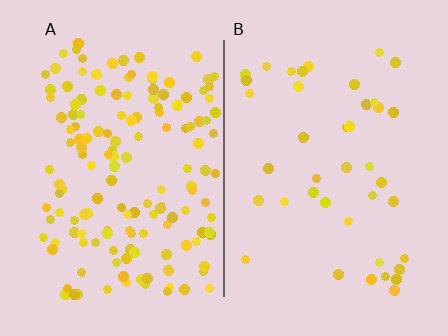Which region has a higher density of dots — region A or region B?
A (the left).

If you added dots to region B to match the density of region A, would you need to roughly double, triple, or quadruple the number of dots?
Approximately quadruple.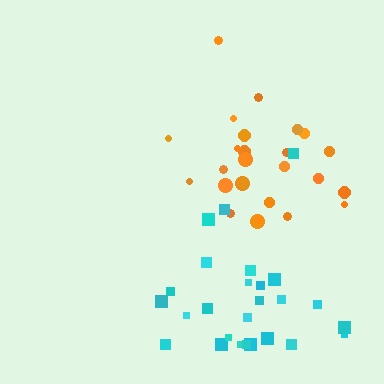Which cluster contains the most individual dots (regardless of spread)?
Orange (26).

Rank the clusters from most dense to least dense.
orange, cyan.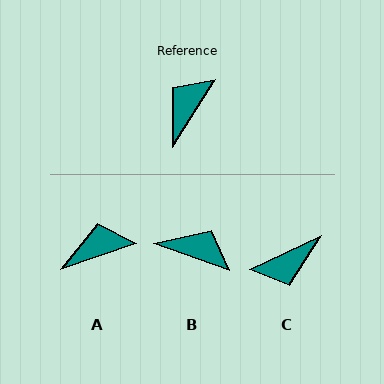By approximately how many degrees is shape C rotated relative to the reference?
Approximately 147 degrees counter-clockwise.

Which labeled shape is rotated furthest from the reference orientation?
C, about 147 degrees away.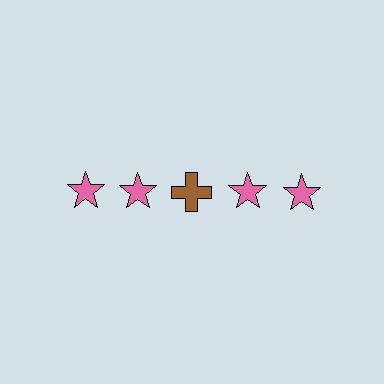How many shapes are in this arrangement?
There are 5 shapes arranged in a grid pattern.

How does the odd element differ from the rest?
It differs in both color (brown instead of pink) and shape (cross instead of star).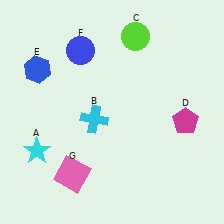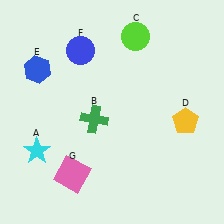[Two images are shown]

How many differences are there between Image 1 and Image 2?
There are 2 differences between the two images.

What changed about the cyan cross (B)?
In Image 1, B is cyan. In Image 2, it changed to green.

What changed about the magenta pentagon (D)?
In Image 1, D is magenta. In Image 2, it changed to yellow.